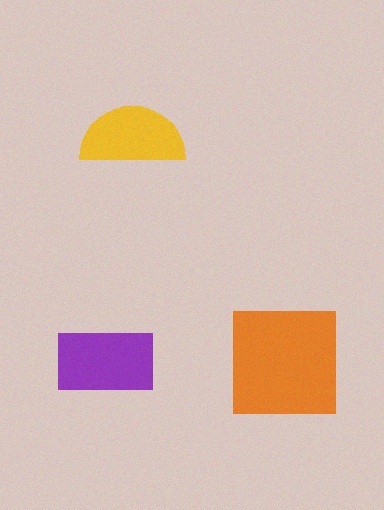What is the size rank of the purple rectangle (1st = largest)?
2nd.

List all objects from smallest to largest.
The yellow semicircle, the purple rectangle, the orange square.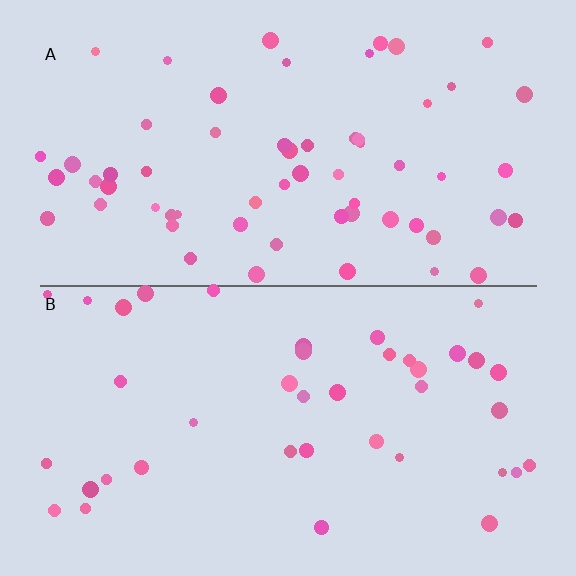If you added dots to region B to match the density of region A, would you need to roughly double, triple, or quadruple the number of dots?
Approximately double.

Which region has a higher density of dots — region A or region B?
A (the top).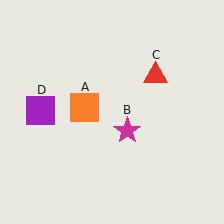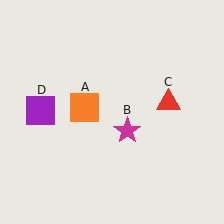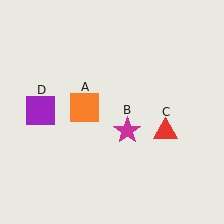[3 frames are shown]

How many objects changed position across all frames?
1 object changed position: red triangle (object C).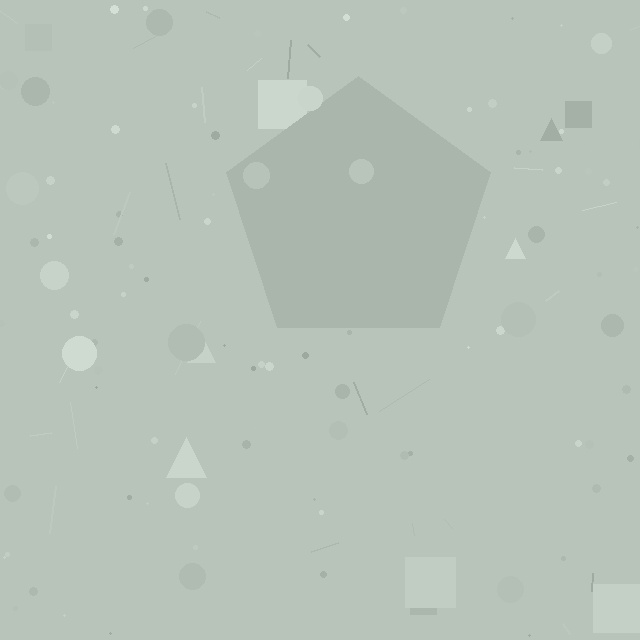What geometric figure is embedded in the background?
A pentagon is embedded in the background.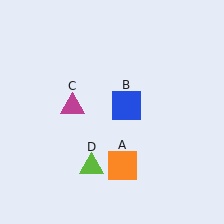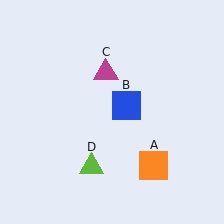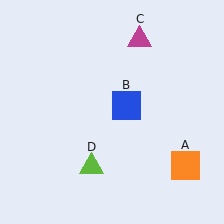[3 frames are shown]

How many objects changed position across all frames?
2 objects changed position: orange square (object A), magenta triangle (object C).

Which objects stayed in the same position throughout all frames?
Blue square (object B) and lime triangle (object D) remained stationary.